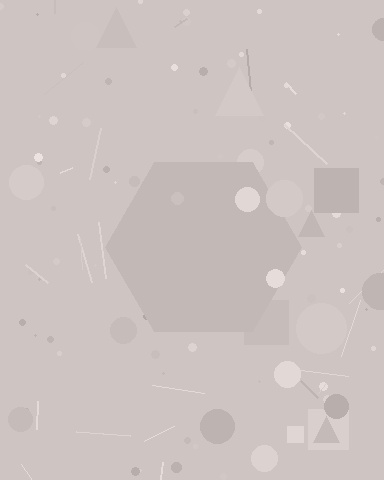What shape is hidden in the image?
A hexagon is hidden in the image.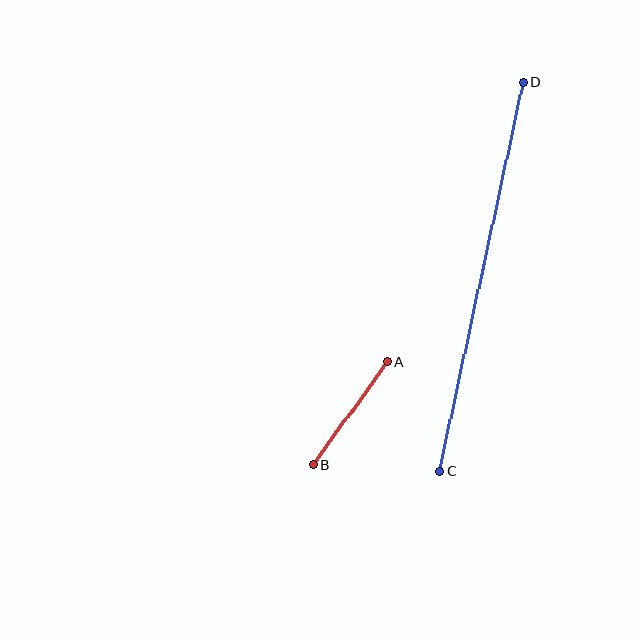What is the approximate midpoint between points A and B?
The midpoint is at approximately (350, 413) pixels.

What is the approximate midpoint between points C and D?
The midpoint is at approximately (481, 277) pixels.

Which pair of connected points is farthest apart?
Points C and D are farthest apart.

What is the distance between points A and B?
The distance is approximately 127 pixels.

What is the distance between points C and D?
The distance is approximately 397 pixels.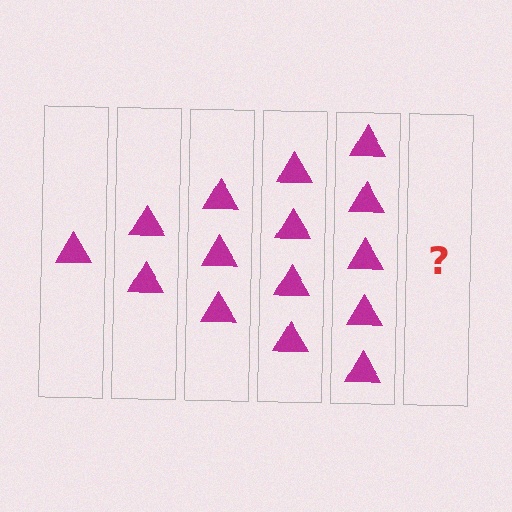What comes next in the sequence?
The next element should be 6 triangles.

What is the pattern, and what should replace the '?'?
The pattern is that each step adds one more triangle. The '?' should be 6 triangles.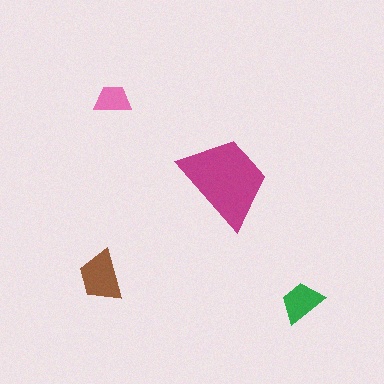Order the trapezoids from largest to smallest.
the magenta one, the brown one, the green one, the pink one.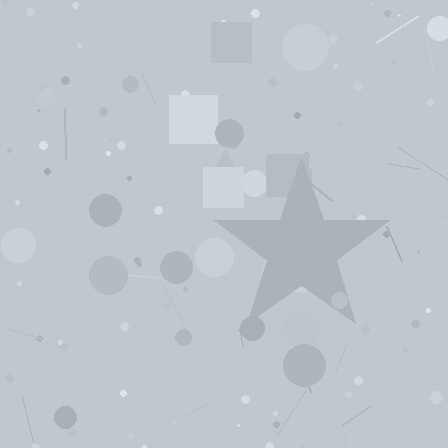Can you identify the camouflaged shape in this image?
The camouflaged shape is a star.